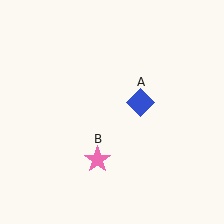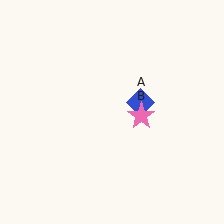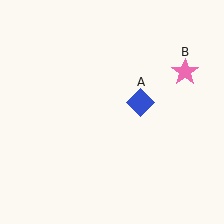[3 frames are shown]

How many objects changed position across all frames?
1 object changed position: pink star (object B).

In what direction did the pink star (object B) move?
The pink star (object B) moved up and to the right.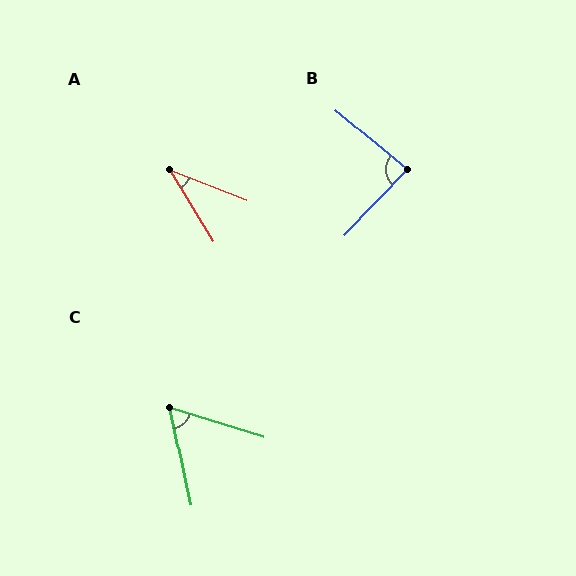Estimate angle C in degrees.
Approximately 61 degrees.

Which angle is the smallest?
A, at approximately 37 degrees.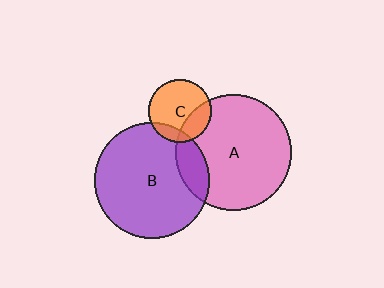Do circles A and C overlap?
Yes.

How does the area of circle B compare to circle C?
Approximately 3.3 times.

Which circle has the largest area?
Circle A (pink).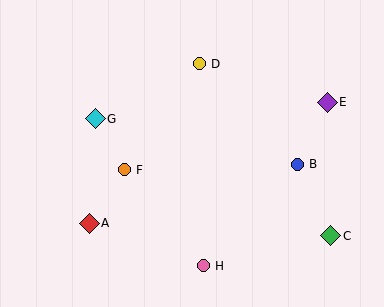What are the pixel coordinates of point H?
Point H is at (203, 266).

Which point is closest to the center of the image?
Point F at (124, 170) is closest to the center.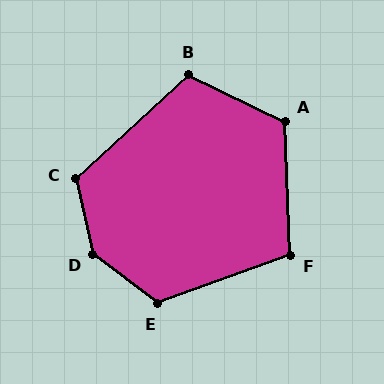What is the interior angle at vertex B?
Approximately 112 degrees (obtuse).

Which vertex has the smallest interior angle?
F, at approximately 108 degrees.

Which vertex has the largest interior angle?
D, at approximately 140 degrees.